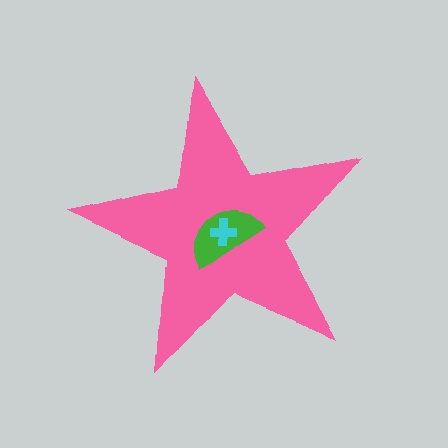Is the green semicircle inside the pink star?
Yes.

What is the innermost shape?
The cyan cross.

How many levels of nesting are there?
3.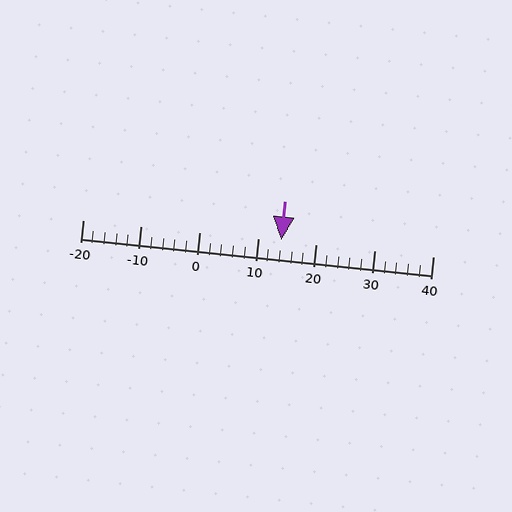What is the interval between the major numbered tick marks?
The major tick marks are spaced 10 units apart.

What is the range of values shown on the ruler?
The ruler shows values from -20 to 40.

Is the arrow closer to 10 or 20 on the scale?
The arrow is closer to 10.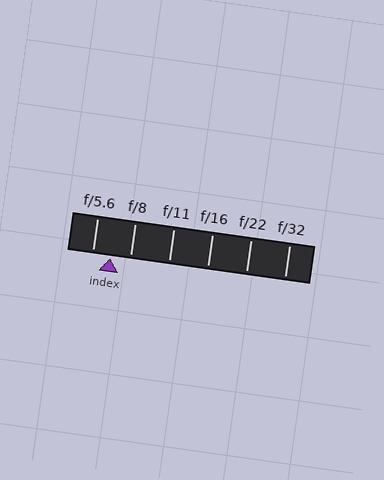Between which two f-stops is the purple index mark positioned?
The index mark is between f/5.6 and f/8.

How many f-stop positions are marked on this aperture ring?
There are 6 f-stop positions marked.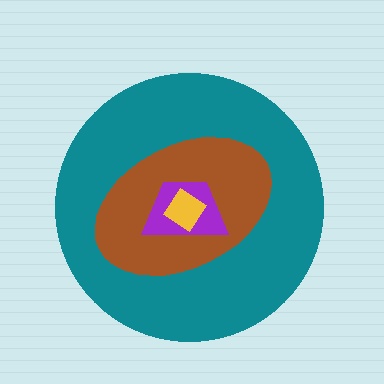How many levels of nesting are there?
4.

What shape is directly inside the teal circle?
The brown ellipse.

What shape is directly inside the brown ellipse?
The purple trapezoid.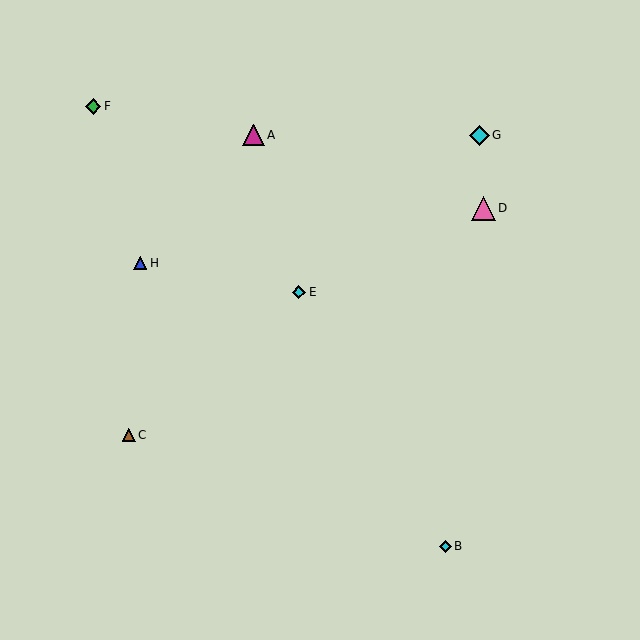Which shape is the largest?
The pink triangle (labeled D) is the largest.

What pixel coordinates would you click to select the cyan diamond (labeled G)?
Click at (480, 135) to select the cyan diamond G.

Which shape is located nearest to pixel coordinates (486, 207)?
The pink triangle (labeled D) at (483, 208) is nearest to that location.